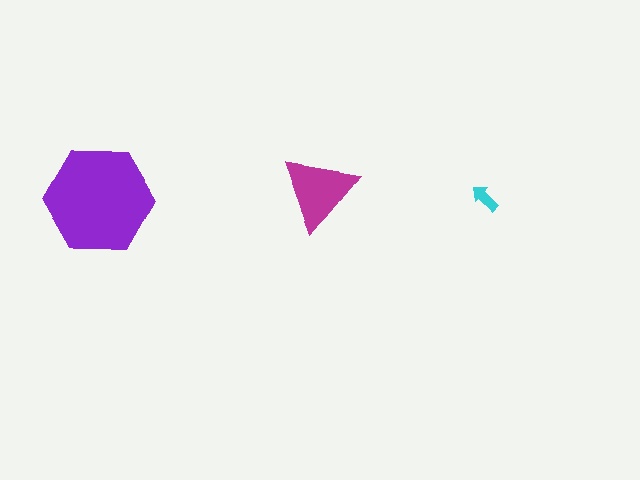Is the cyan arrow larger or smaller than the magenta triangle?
Smaller.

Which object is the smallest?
The cyan arrow.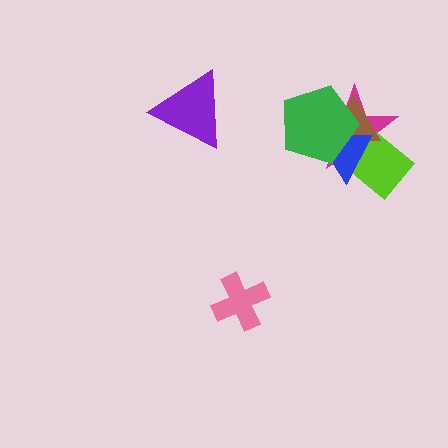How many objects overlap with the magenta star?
4 objects overlap with the magenta star.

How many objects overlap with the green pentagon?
4 objects overlap with the green pentagon.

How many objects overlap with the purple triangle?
0 objects overlap with the purple triangle.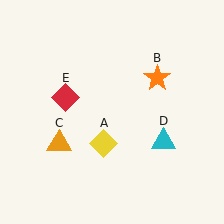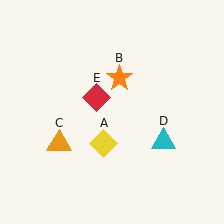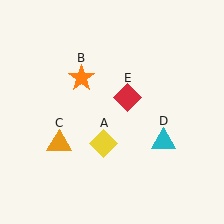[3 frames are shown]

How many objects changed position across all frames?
2 objects changed position: orange star (object B), red diamond (object E).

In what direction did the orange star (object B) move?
The orange star (object B) moved left.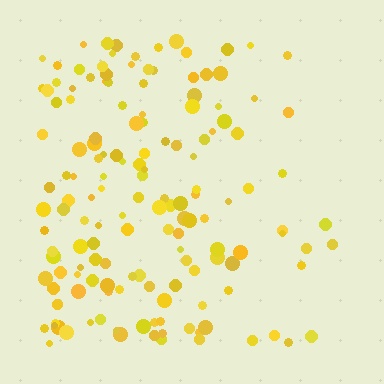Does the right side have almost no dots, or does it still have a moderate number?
Still a moderate number, just noticeably fewer than the left.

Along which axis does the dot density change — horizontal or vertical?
Horizontal.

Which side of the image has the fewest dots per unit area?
The right.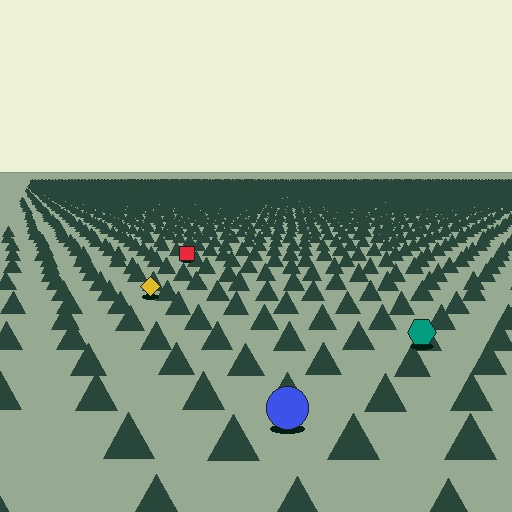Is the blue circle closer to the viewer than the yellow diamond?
Yes. The blue circle is closer — you can tell from the texture gradient: the ground texture is coarser near it.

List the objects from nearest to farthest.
From nearest to farthest: the blue circle, the teal hexagon, the yellow diamond, the red square.